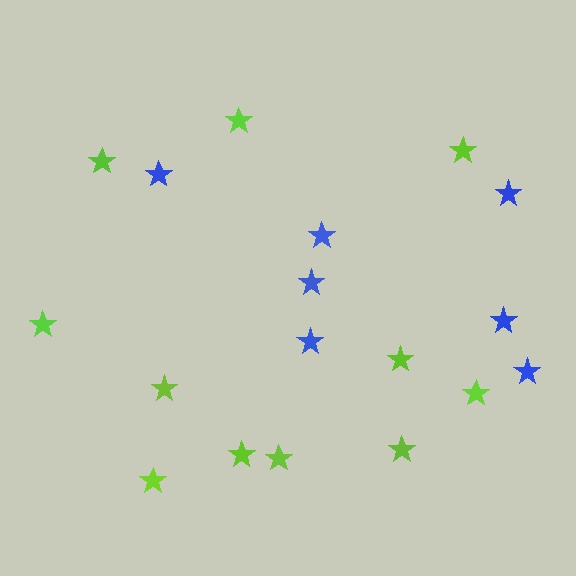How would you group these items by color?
There are 2 groups: one group of lime stars (11) and one group of blue stars (7).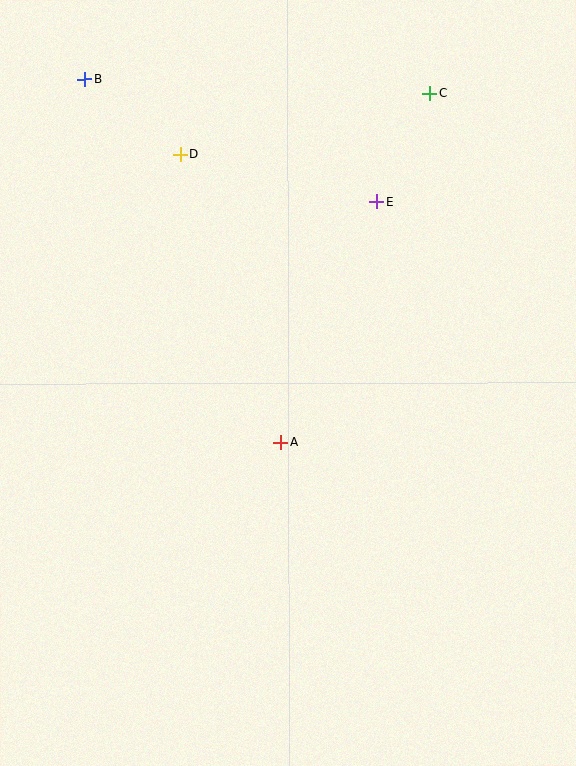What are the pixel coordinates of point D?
Point D is at (181, 155).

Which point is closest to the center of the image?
Point A at (281, 442) is closest to the center.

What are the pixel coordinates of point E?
Point E is at (376, 202).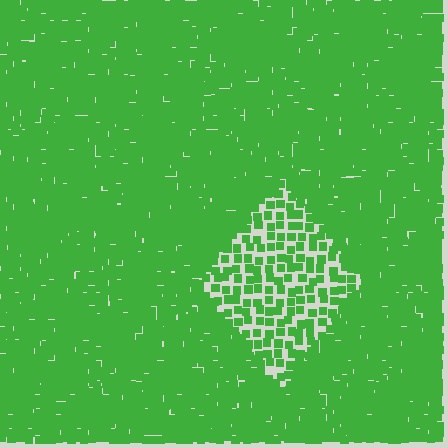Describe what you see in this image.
The image contains small green elements arranged at two different densities. A diamond-shaped region is visible where the elements are less densely packed than the surrounding area.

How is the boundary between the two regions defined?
The boundary is defined by a change in element density (approximately 2.4x ratio). All elements are the same color, size, and shape.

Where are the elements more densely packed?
The elements are more densely packed outside the diamond boundary.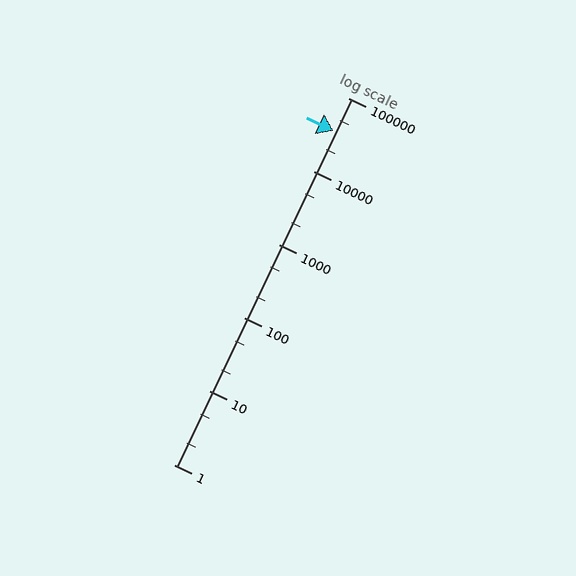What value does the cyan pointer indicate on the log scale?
The pointer indicates approximately 36000.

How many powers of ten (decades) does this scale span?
The scale spans 5 decades, from 1 to 100000.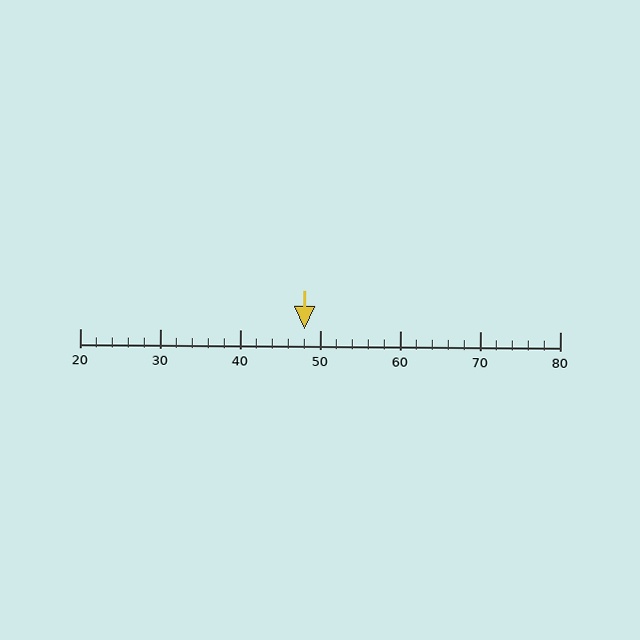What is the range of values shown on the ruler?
The ruler shows values from 20 to 80.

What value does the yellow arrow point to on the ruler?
The yellow arrow points to approximately 48.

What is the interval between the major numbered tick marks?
The major tick marks are spaced 10 units apart.